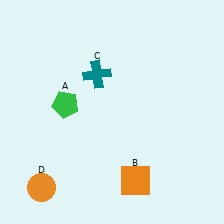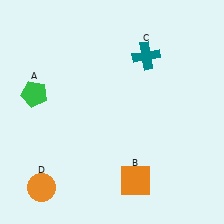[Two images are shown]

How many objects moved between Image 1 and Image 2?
2 objects moved between the two images.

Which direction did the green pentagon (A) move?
The green pentagon (A) moved left.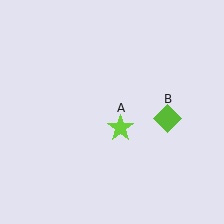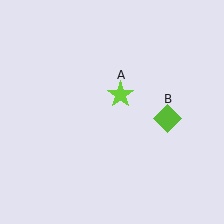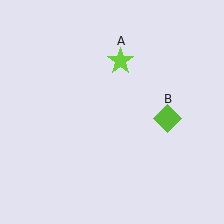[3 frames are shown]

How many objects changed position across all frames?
1 object changed position: lime star (object A).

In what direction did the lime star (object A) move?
The lime star (object A) moved up.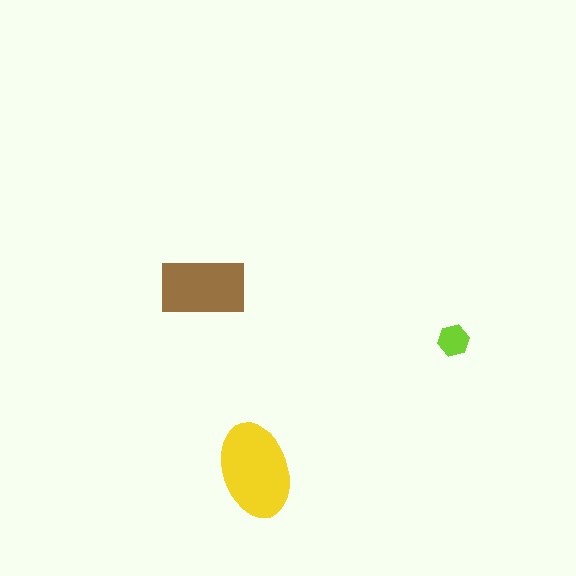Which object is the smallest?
The lime hexagon.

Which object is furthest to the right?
The lime hexagon is rightmost.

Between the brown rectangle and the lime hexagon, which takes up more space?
The brown rectangle.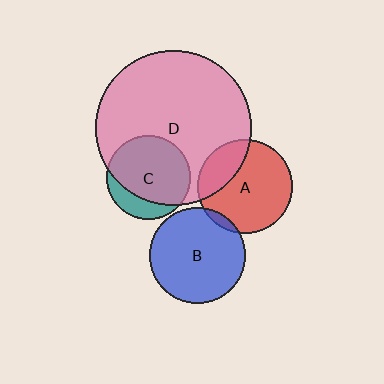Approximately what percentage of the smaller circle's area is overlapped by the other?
Approximately 25%.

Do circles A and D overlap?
Yes.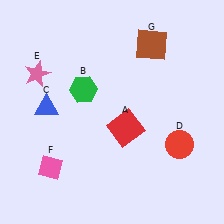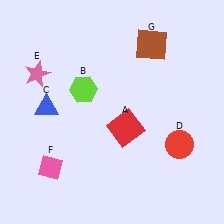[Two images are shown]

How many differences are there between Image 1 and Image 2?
There is 1 difference between the two images.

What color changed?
The hexagon (B) changed from green in Image 1 to lime in Image 2.